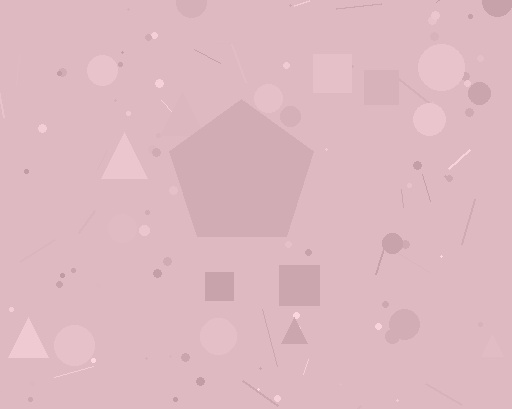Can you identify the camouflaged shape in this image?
The camouflaged shape is a pentagon.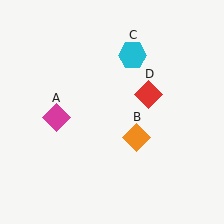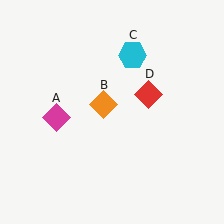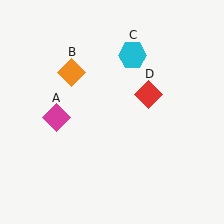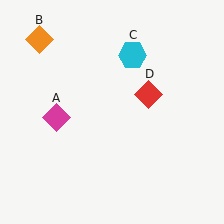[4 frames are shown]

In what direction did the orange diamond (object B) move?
The orange diamond (object B) moved up and to the left.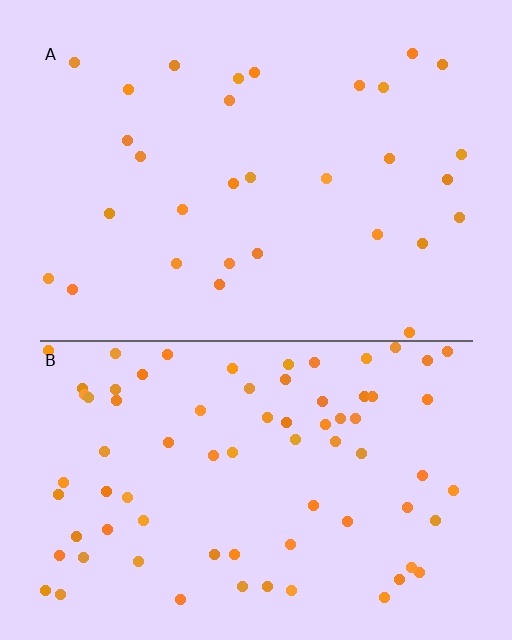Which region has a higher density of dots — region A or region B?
B (the bottom).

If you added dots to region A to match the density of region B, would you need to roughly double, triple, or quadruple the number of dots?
Approximately double.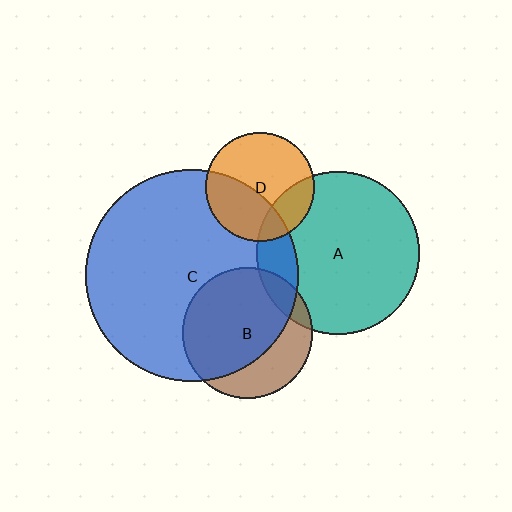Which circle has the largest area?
Circle C (blue).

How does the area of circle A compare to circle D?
Approximately 2.2 times.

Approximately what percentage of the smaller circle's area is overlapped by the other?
Approximately 40%.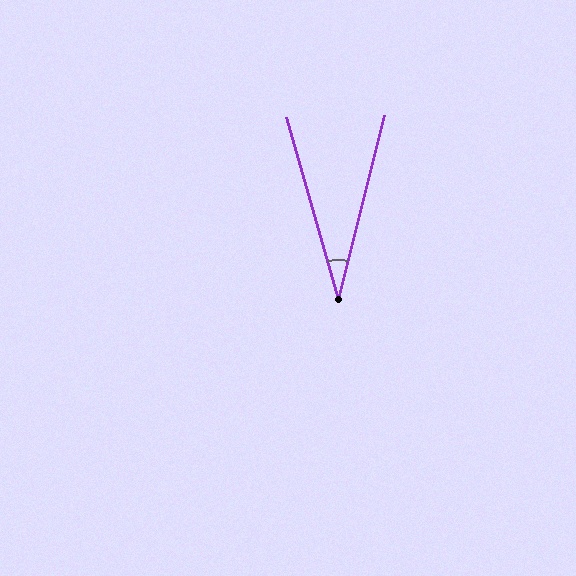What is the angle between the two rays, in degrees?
Approximately 30 degrees.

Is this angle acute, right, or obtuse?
It is acute.